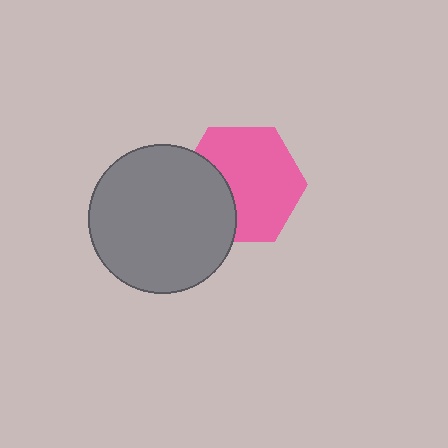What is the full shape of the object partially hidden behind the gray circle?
The partially hidden object is a pink hexagon.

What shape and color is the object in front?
The object in front is a gray circle.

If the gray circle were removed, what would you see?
You would see the complete pink hexagon.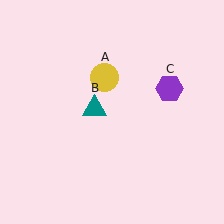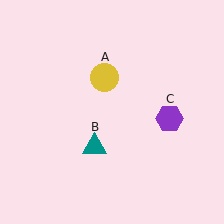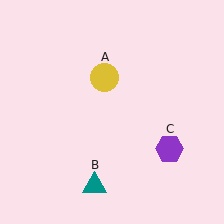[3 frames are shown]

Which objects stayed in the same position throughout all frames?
Yellow circle (object A) remained stationary.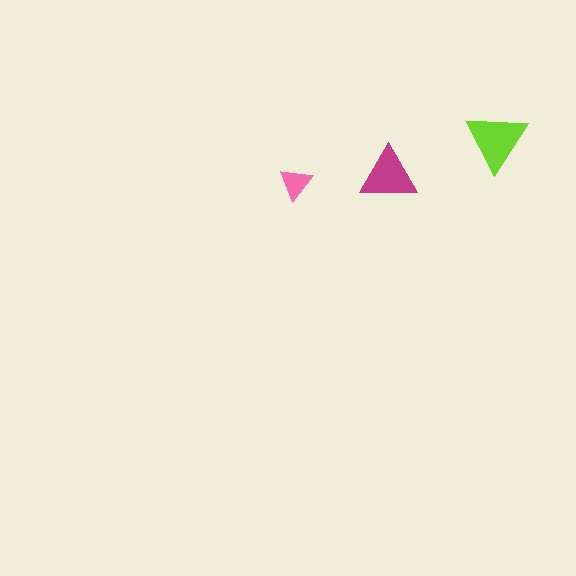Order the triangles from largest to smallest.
the lime one, the magenta one, the pink one.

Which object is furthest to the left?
The pink triangle is leftmost.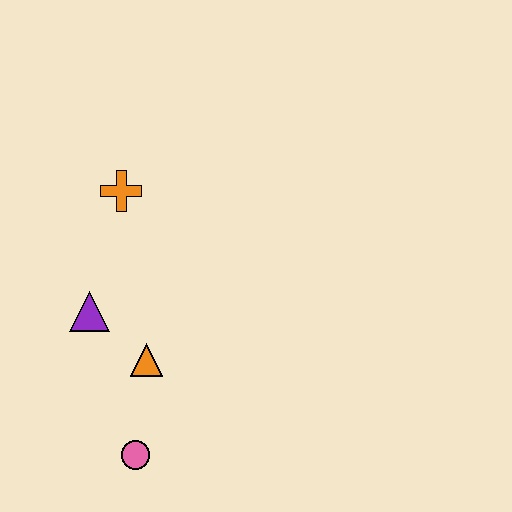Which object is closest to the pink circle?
The orange triangle is closest to the pink circle.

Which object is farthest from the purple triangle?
The pink circle is farthest from the purple triangle.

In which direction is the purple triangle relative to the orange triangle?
The purple triangle is to the left of the orange triangle.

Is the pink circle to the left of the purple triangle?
No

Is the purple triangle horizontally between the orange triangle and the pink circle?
No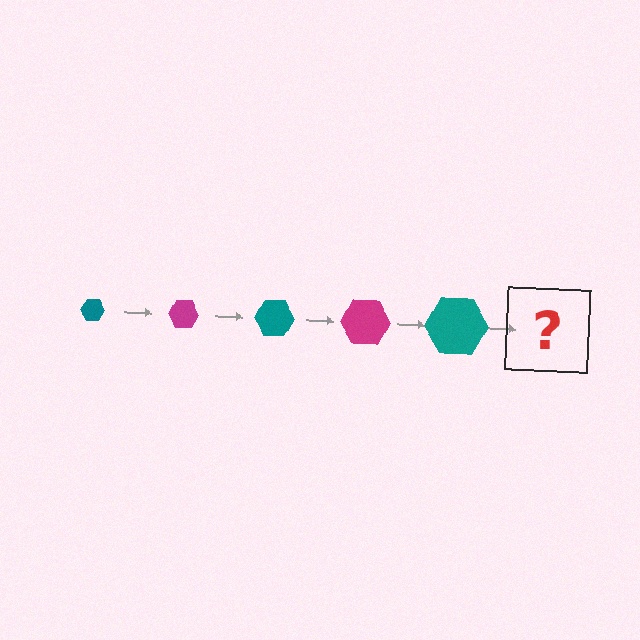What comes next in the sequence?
The next element should be a magenta hexagon, larger than the previous one.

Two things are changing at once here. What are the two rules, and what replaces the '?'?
The two rules are that the hexagon grows larger each step and the color cycles through teal and magenta. The '?' should be a magenta hexagon, larger than the previous one.